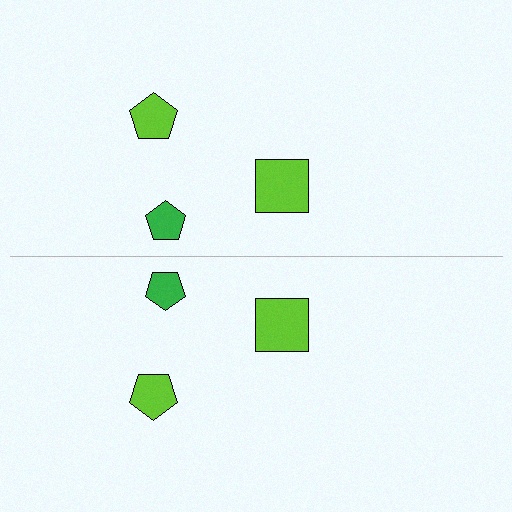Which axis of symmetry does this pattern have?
The pattern has a horizontal axis of symmetry running through the center of the image.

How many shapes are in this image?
There are 6 shapes in this image.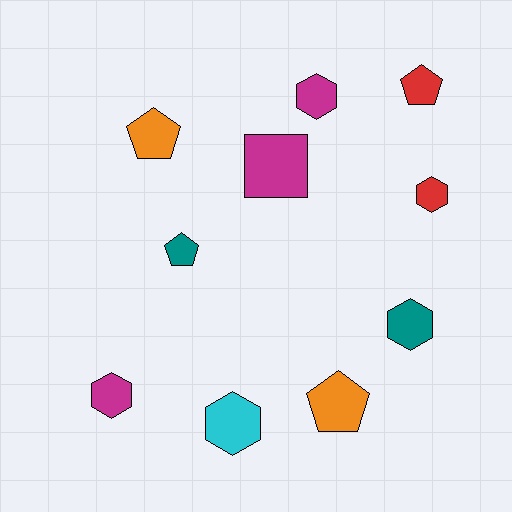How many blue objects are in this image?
There are no blue objects.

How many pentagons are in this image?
There are 4 pentagons.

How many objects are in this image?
There are 10 objects.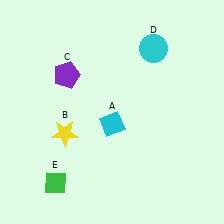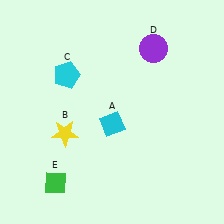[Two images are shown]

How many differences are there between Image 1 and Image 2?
There are 2 differences between the two images.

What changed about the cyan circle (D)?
In Image 1, D is cyan. In Image 2, it changed to purple.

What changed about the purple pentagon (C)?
In Image 1, C is purple. In Image 2, it changed to cyan.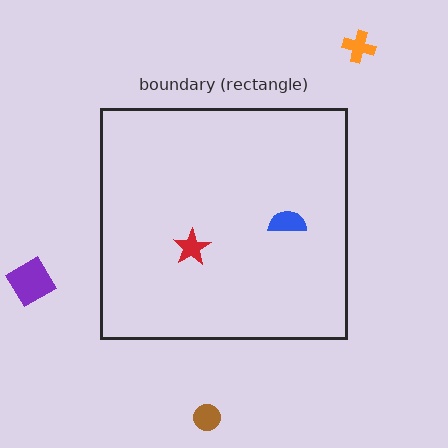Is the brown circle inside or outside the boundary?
Outside.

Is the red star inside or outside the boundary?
Inside.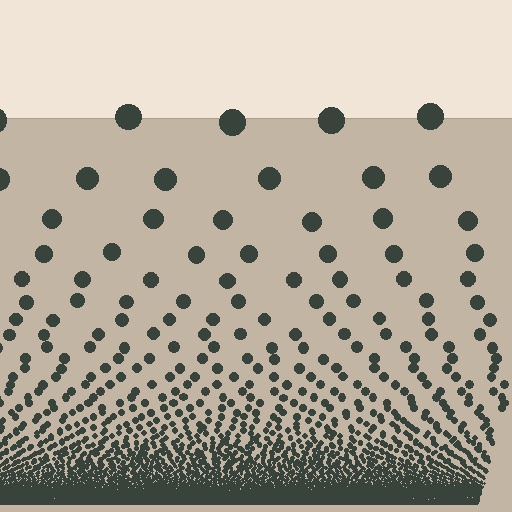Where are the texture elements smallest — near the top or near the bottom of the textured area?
Near the bottom.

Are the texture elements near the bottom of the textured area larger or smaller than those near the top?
Smaller. The gradient is inverted — elements near the bottom are smaller and denser.